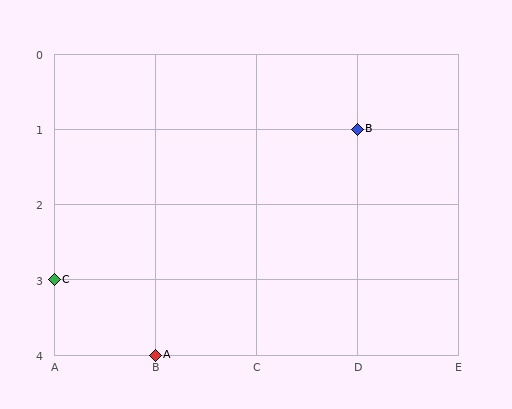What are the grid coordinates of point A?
Point A is at grid coordinates (B, 4).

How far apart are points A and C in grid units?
Points A and C are 1 column and 1 row apart (about 1.4 grid units diagonally).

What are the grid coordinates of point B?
Point B is at grid coordinates (D, 1).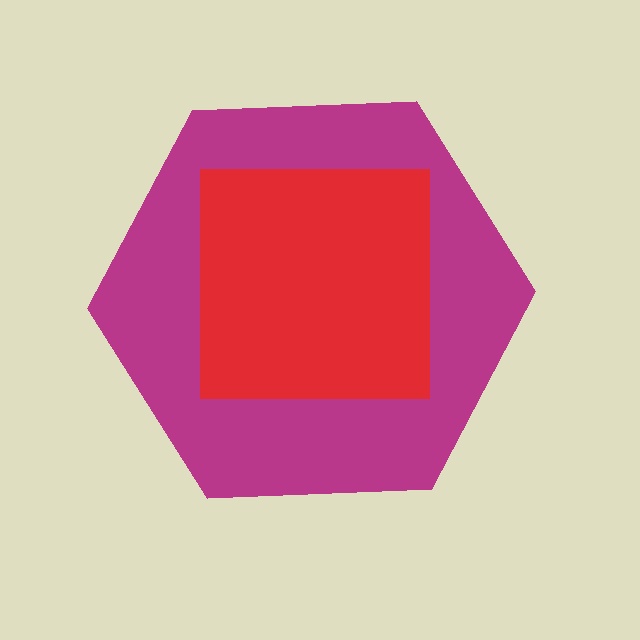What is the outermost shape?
The magenta hexagon.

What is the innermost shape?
The red square.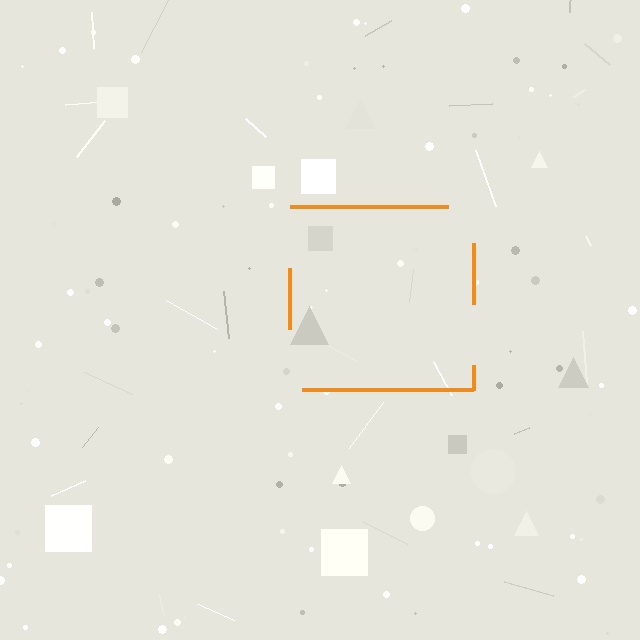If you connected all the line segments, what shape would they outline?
They would outline a square.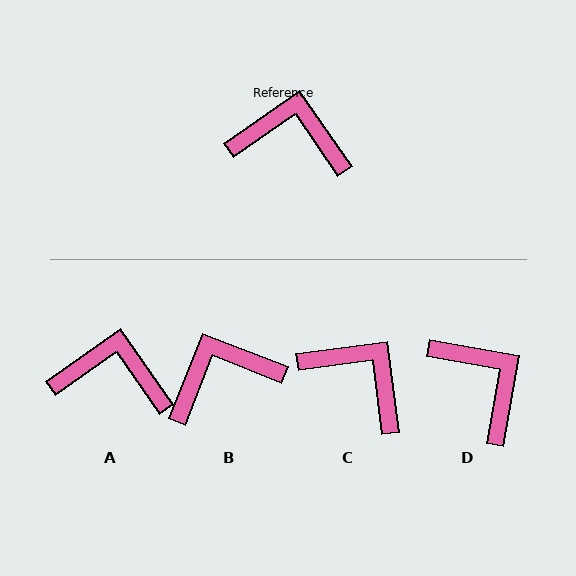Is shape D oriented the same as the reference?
No, it is off by about 45 degrees.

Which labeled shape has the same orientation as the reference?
A.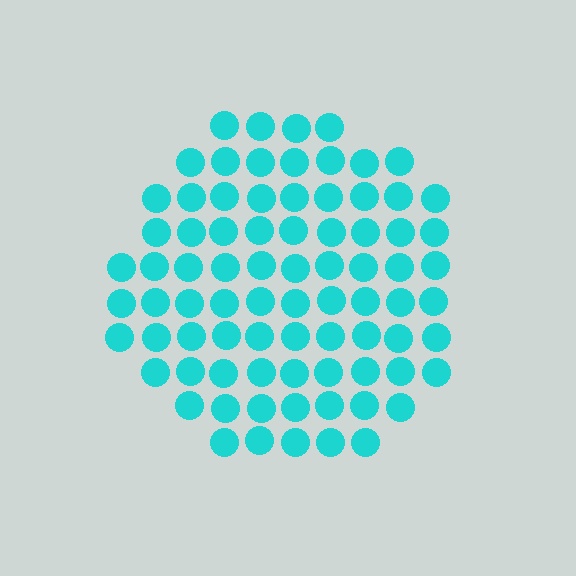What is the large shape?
The large shape is a circle.